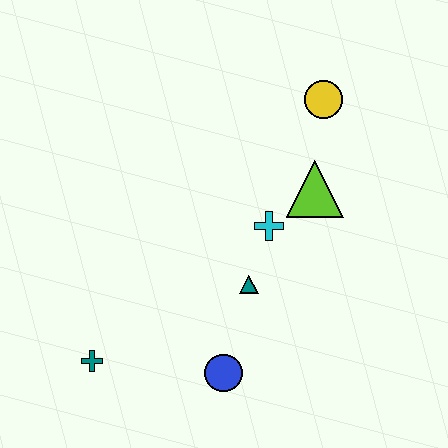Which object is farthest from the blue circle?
The yellow circle is farthest from the blue circle.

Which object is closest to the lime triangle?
The cyan cross is closest to the lime triangle.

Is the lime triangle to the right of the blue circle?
Yes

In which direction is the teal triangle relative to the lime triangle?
The teal triangle is below the lime triangle.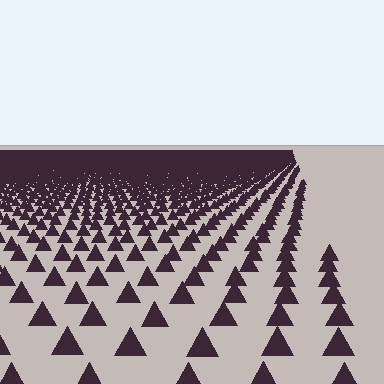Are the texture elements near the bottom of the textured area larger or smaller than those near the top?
Larger. Near the bottom, elements are closer to the viewer and appear at a bigger on-screen size.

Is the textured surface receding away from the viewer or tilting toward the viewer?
The surface is receding away from the viewer. Texture elements get smaller and denser toward the top.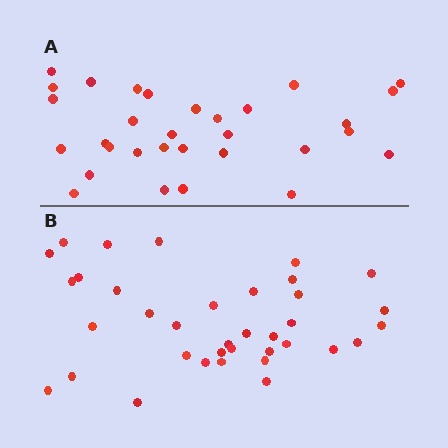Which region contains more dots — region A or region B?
Region B (the bottom region) has more dots.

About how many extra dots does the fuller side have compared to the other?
Region B has about 5 more dots than region A.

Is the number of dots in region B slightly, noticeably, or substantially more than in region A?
Region B has only slightly more — the two regions are fairly close. The ratio is roughly 1.2 to 1.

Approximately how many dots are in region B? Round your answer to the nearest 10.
About 40 dots. (The exact count is 36, which rounds to 40.)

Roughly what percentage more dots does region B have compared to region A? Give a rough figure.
About 15% more.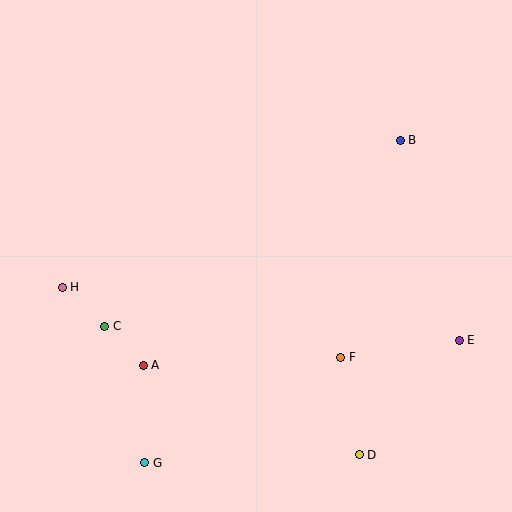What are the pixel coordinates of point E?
Point E is at (459, 340).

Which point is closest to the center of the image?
Point F at (341, 357) is closest to the center.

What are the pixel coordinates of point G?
Point G is at (145, 463).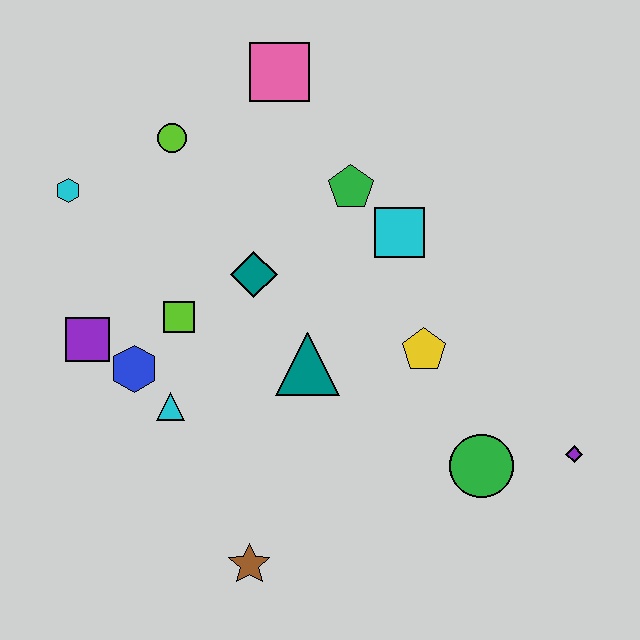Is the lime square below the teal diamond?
Yes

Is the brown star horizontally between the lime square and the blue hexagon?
No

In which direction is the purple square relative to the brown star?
The purple square is above the brown star.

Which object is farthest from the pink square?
The brown star is farthest from the pink square.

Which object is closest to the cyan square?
The green pentagon is closest to the cyan square.